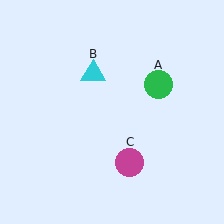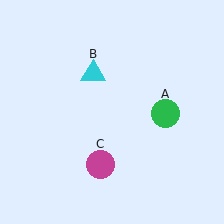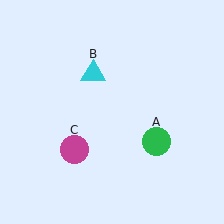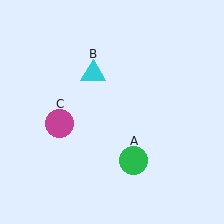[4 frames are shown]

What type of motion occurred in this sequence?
The green circle (object A), magenta circle (object C) rotated clockwise around the center of the scene.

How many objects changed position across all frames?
2 objects changed position: green circle (object A), magenta circle (object C).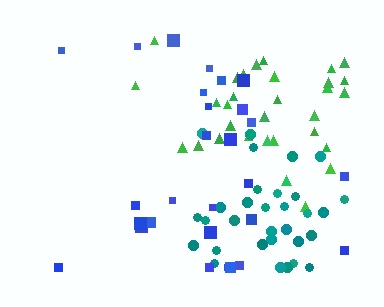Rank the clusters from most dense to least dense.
teal, green, blue.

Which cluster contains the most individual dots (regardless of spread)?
Green (31).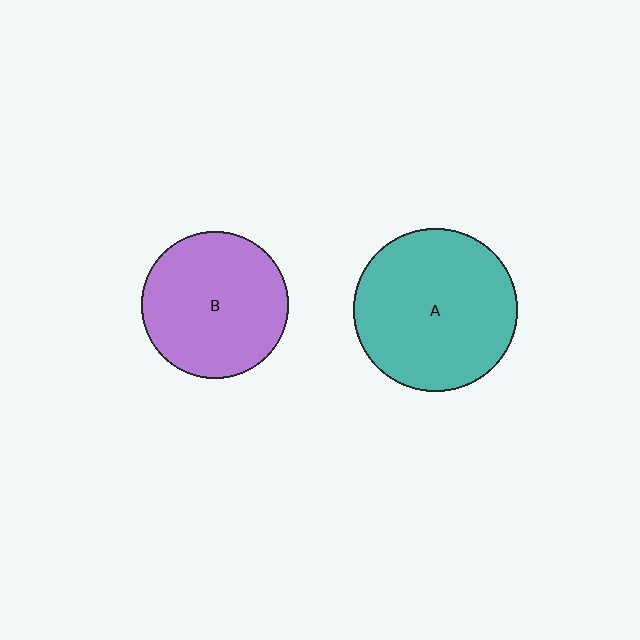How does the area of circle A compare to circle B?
Approximately 1.2 times.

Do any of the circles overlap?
No, none of the circles overlap.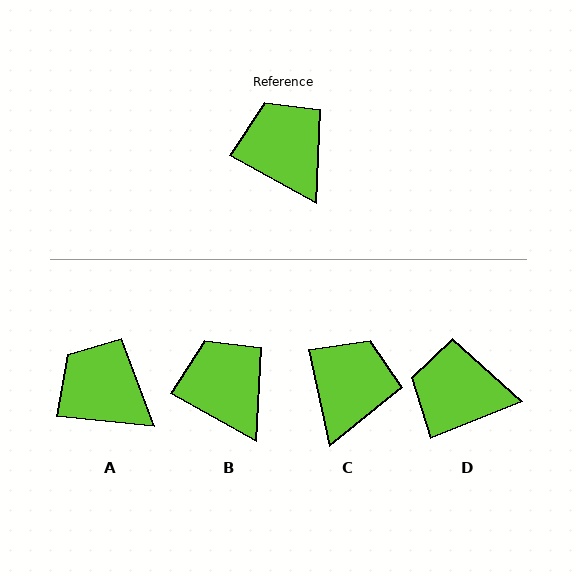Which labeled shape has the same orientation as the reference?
B.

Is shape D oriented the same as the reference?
No, it is off by about 50 degrees.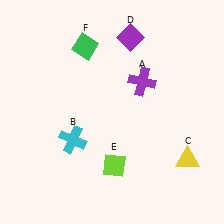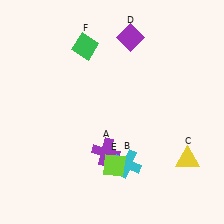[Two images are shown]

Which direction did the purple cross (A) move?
The purple cross (A) moved down.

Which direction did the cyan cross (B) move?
The cyan cross (B) moved right.